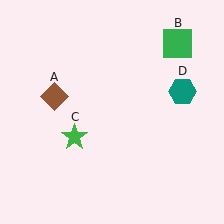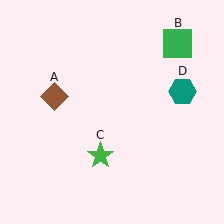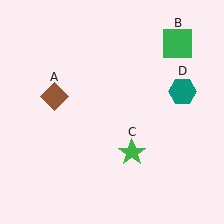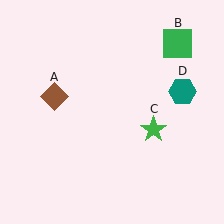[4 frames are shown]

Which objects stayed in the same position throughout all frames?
Brown diamond (object A) and green square (object B) and teal hexagon (object D) remained stationary.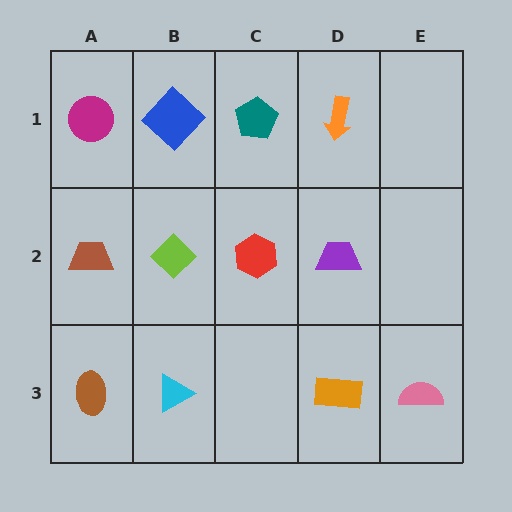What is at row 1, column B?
A blue diamond.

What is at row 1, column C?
A teal pentagon.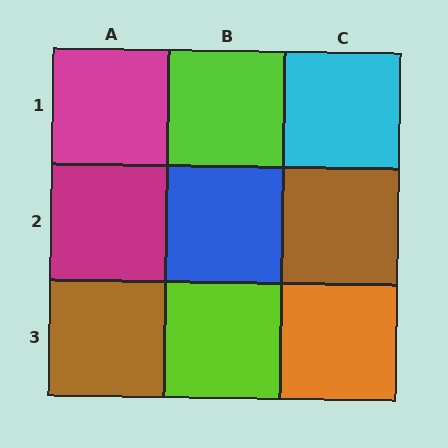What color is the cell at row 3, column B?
Lime.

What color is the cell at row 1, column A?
Magenta.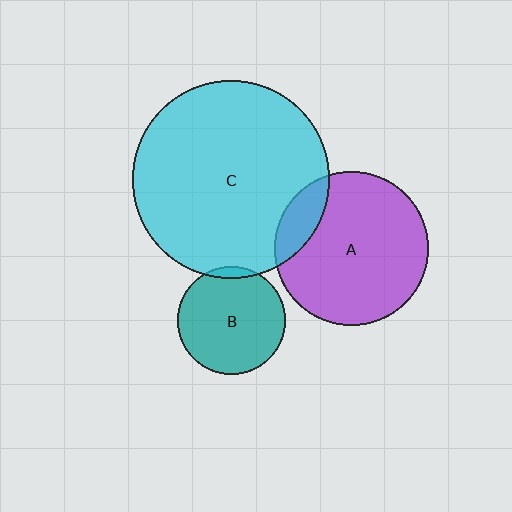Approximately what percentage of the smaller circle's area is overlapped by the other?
Approximately 5%.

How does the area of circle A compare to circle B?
Approximately 2.0 times.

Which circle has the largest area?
Circle C (cyan).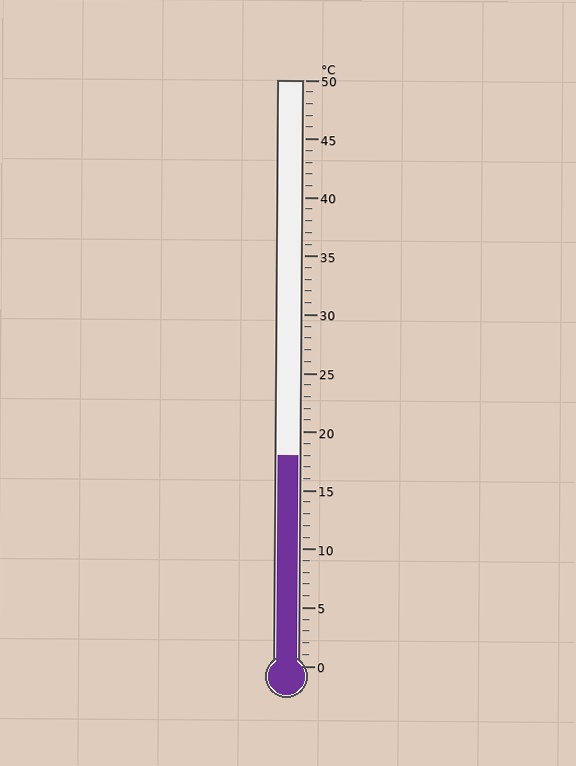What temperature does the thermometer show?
The thermometer shows approximately 18°C.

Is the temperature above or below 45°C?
The temperature is below 45°C.